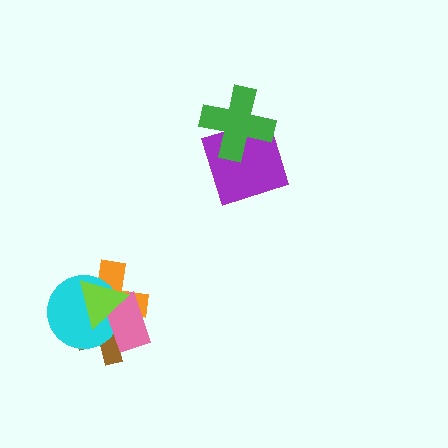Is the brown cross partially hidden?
Yes, it is partially covered by another shape.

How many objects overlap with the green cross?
1 object overlaps with the green cross.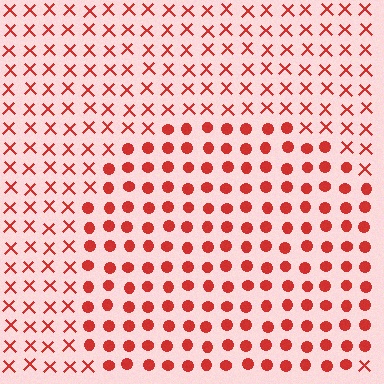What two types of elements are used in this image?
The image uses circles inside the circle region and X marks outside it.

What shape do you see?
I see a circle.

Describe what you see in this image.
The image is filled with small red elements arranged in a uniform grid. A circle-shaped region contains circles, while the surrounding area contains X marks. The boundary is defined purely by the change in element shape.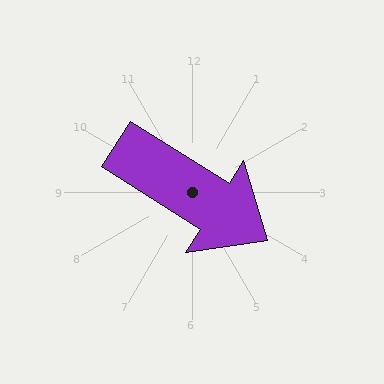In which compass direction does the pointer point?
Southeast.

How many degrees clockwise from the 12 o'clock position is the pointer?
Approximately 122 degrees.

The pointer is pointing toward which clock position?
Roughly 4 o'clock.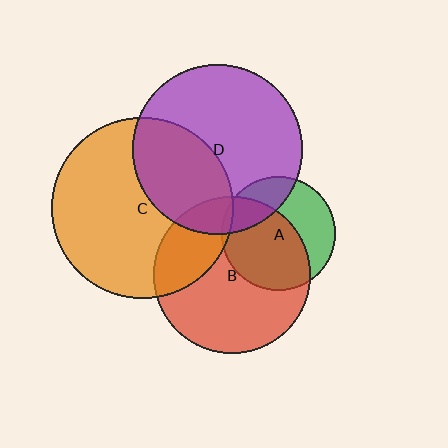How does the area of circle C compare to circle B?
Approximately 1.3 times.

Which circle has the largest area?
Circle C (orange).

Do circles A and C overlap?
Yes.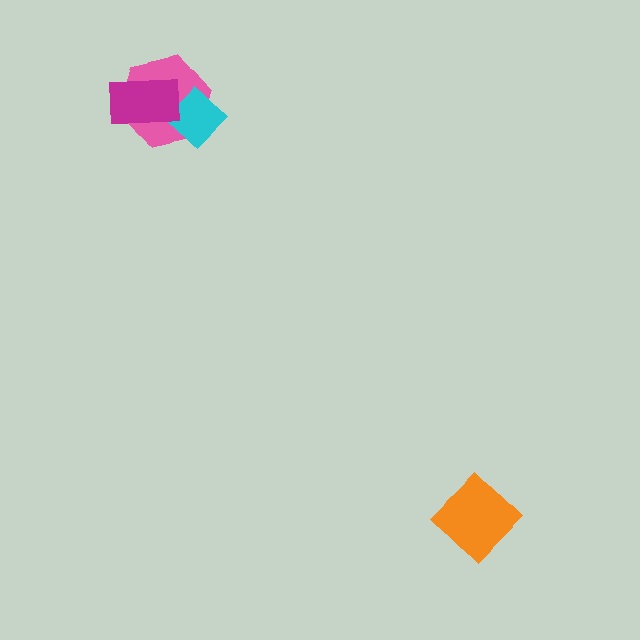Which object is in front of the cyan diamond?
The magenta rectangle is in front of the cyan diamond.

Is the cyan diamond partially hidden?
Yes, it is partially covered by another shape.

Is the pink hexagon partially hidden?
Yes, it is partially covered by another shape.